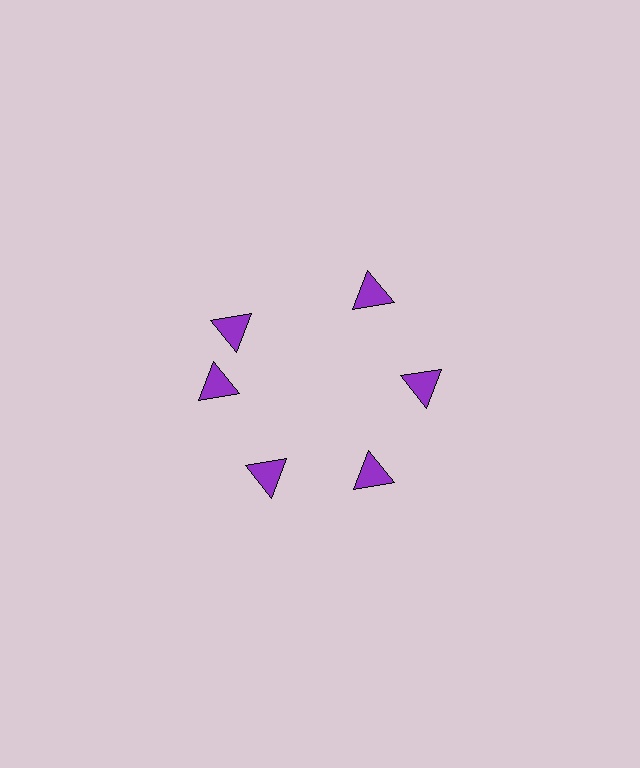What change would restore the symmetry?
The symmetry would be restored by rotating it back into even spacing with its neighbors so that all 6 triangles sit at equal angles and equal distance from the center.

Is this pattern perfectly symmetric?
No. The 6 purple triangles are arranged in a ring, but one element near the 11 o'clock position is rotated out of alignment along the ring, breaking the 6-fold rotational symmetry.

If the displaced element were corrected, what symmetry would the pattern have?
It would have 6-fold rotational symmetry — the pattern would map onto itself every 60 degrees.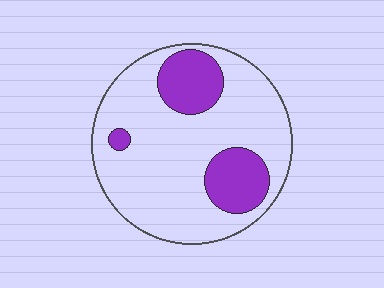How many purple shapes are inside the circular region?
3.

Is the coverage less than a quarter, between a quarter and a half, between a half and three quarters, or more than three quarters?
Less than a quarter.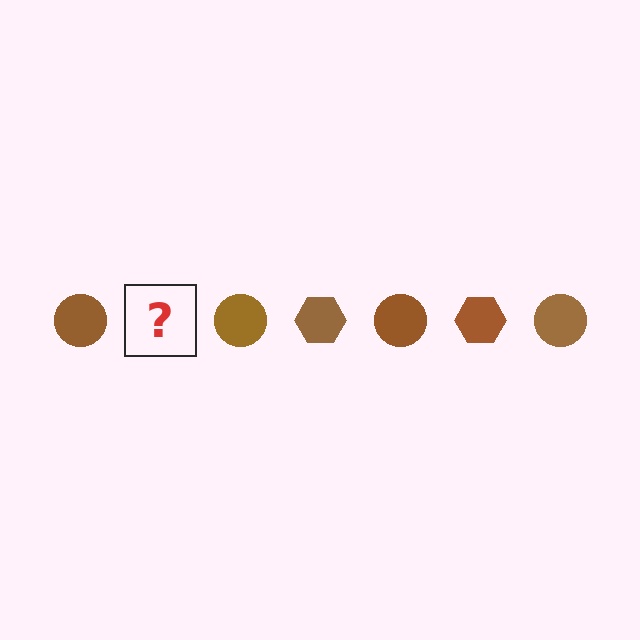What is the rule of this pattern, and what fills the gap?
The rule is that the pattern cycles through circle, hexagon shapes in brown. The gap should be filled with a brown hexagon.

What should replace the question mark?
The question mark should be replaced with a brown hexagon.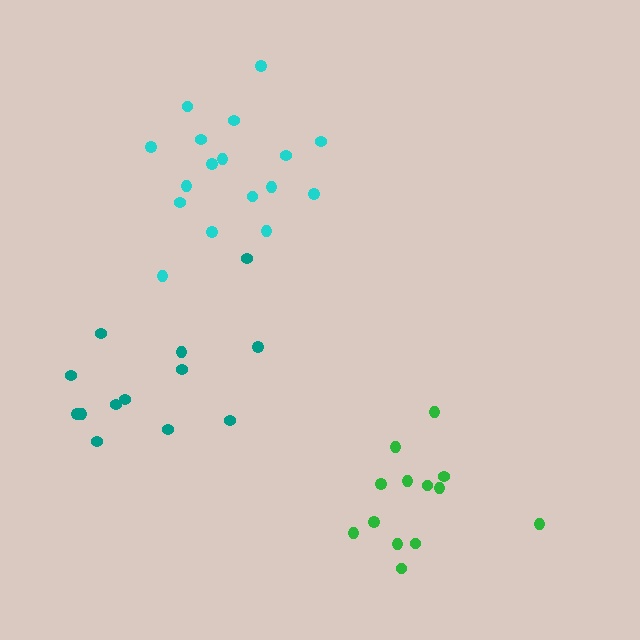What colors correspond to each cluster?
The clusters are colored: teal, cyan, green.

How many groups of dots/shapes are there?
There are 3 groups.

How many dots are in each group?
Group 1: 13 dots, Group 2: 17 dots, Group 3: 13 dots (43 total).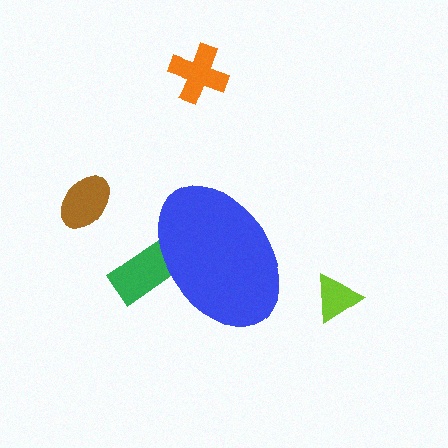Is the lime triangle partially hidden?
No, the lime triangle is fully visible.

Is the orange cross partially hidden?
No, the orange cross is fully visible.